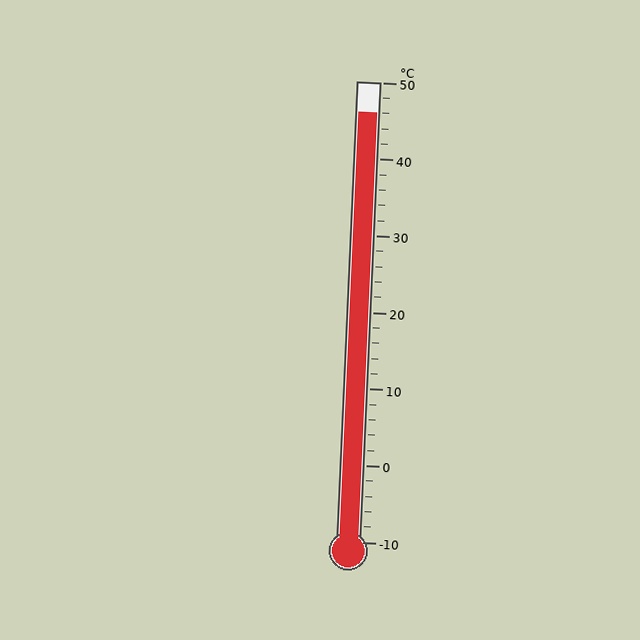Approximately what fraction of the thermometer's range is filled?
The thermometer is filled to approximately 95% of its range.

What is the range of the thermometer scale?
The thermometer scale ranges from -10°C to 50°C.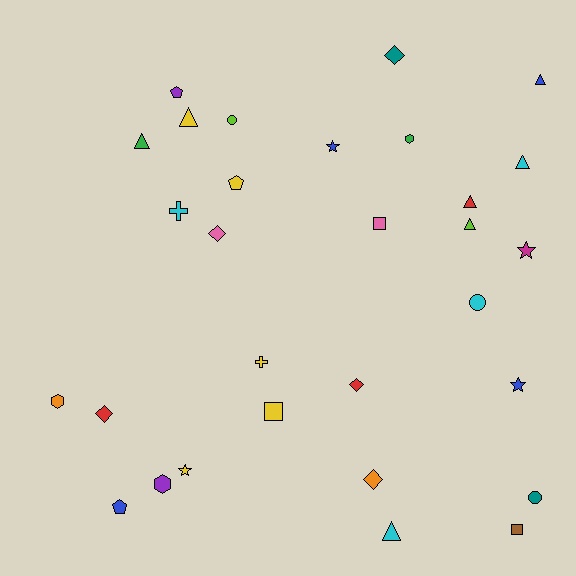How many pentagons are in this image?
There are 3 pentagons.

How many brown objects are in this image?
There is 1 brown object.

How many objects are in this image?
There are 30 objects.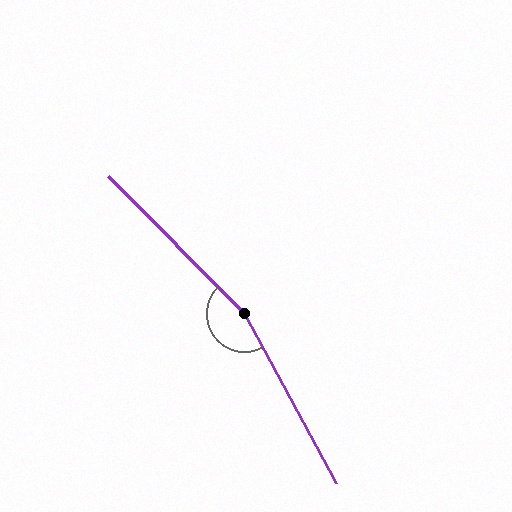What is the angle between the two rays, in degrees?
Approximately 164 degrees.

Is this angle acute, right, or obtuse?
It is obtuse.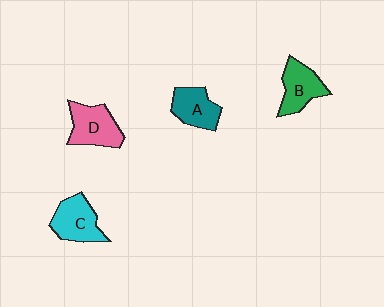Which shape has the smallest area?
Shape A (teal).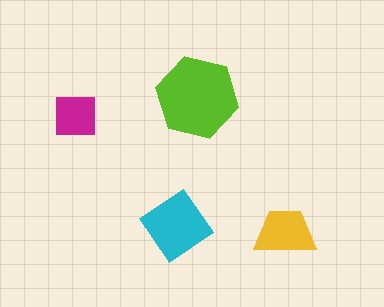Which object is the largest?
The lime hexagon.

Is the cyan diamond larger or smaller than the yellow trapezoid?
Larger.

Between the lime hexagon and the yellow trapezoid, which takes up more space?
The lime hexagon.